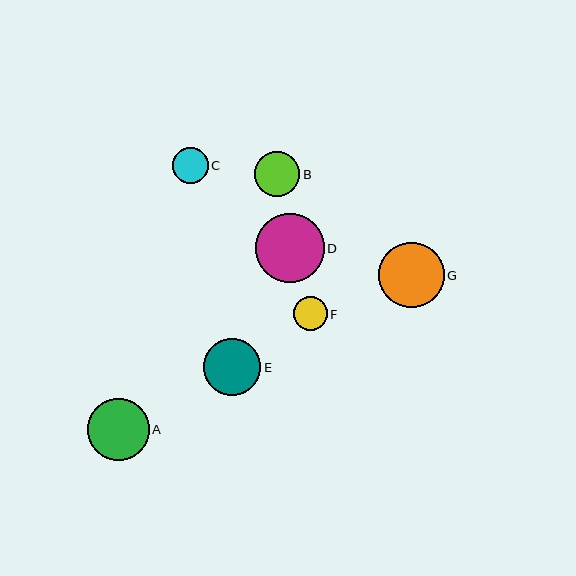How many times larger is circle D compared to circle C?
Circle D is approximately 1.9 times the size of circle C.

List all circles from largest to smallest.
From largest to smallest: D, G, A, E, B, C, F.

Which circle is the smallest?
Circle F is the smallest with a size of approximately 34 pixels.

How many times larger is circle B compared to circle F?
Circle B is approximately 1.3 times the size of circle F.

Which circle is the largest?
Circle D is the largest with a size of approximately 69 pixels.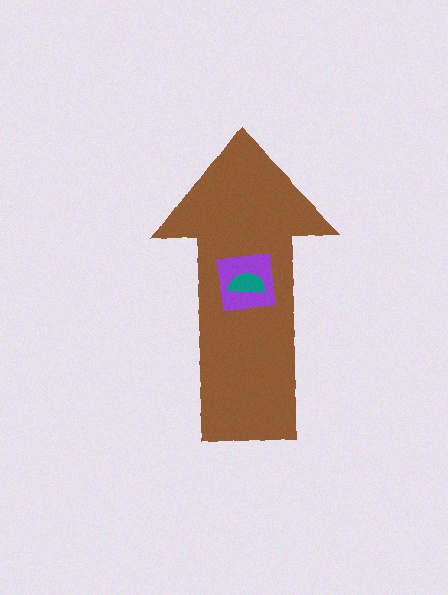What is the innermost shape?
The teal semicircle.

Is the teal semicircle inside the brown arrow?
Yes.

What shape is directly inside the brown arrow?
The purple square.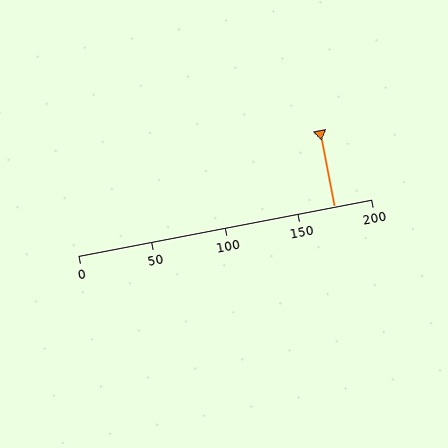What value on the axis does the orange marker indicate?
The marker indicates approximately 175.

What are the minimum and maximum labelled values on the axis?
The axis runs from 0 to 200.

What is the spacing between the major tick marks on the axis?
The major ticks are spaced 50 apart.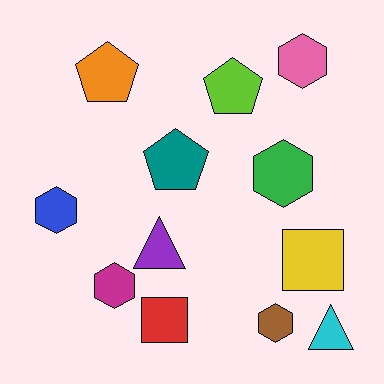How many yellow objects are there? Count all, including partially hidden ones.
There is 1 yellow object.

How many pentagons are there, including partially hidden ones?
There are 3 pentagons.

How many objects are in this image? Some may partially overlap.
There are 12 objects.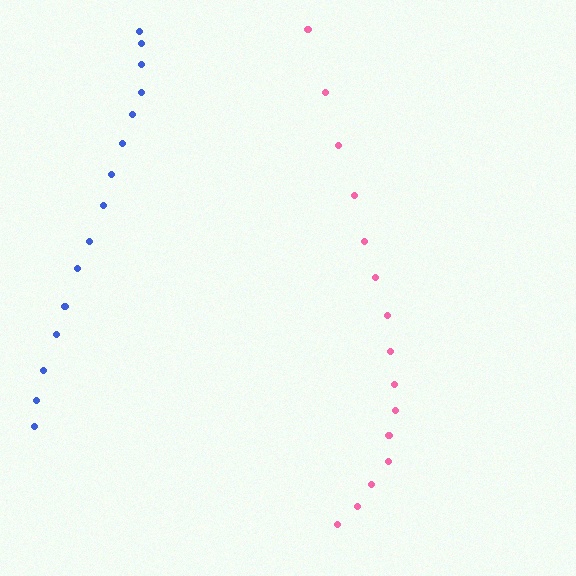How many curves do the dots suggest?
There are 2 distinct paths.